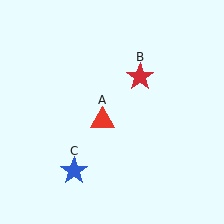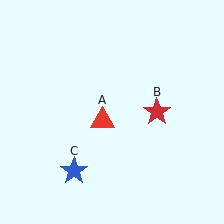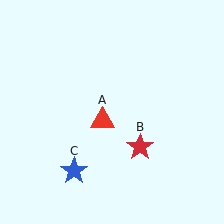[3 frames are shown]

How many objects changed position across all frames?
1 object changed position: red star (object B).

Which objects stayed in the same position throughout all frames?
Red triangle (object A) and blue star (object C) remained stationary.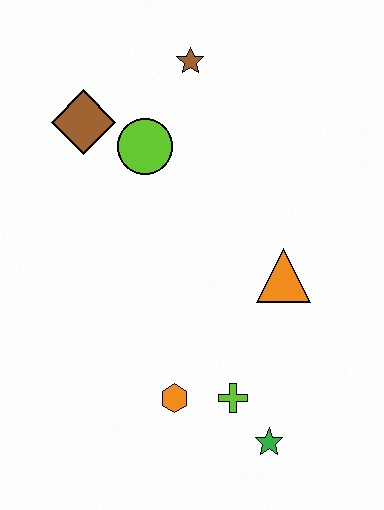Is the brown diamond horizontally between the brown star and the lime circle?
No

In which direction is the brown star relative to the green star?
The brown star is above the green star.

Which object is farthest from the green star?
The brown star is farthest from the green star.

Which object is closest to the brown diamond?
The lime circle is closest to the brown diamond.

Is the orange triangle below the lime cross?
No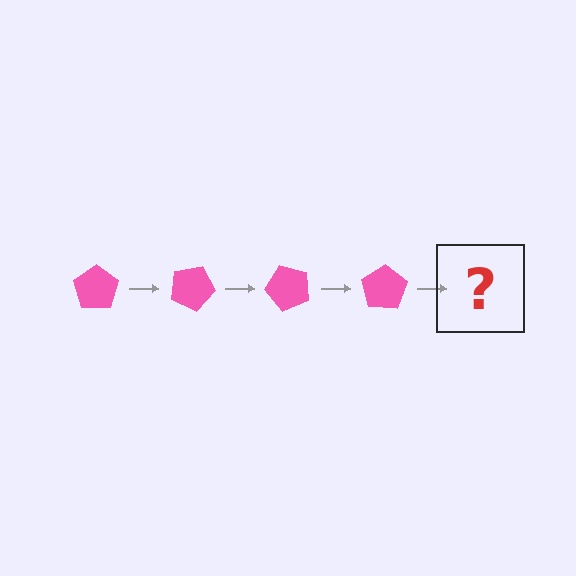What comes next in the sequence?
The next element should be a pink pentagon rotated 100 degrees.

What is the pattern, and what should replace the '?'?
The pattern is that the pentagon rotates 25 degrees each step. The '?' should be a pink pentagon rotated 100 degrees.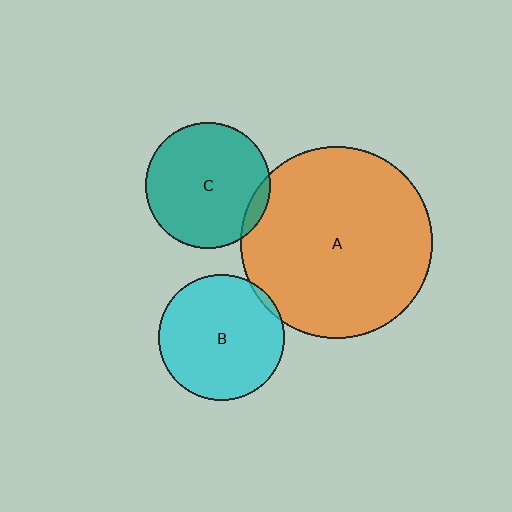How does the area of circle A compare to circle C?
Approximately 2.3 times.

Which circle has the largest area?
Circle A (orange).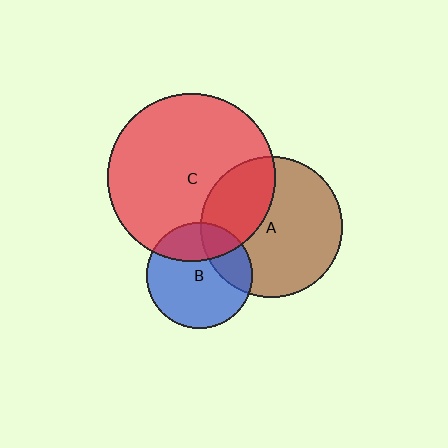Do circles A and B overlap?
Yes.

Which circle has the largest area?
Circle C (red).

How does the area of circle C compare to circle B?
Approximately 2.5 times.